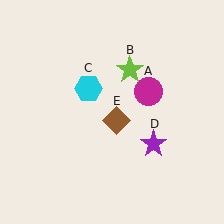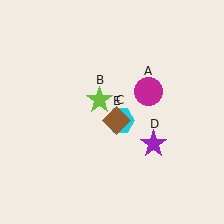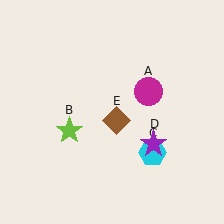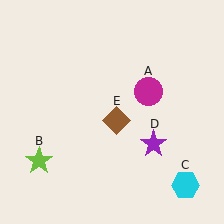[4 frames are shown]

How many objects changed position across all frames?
2 objects changed position: lime star (object B), cyan hexagon (object C).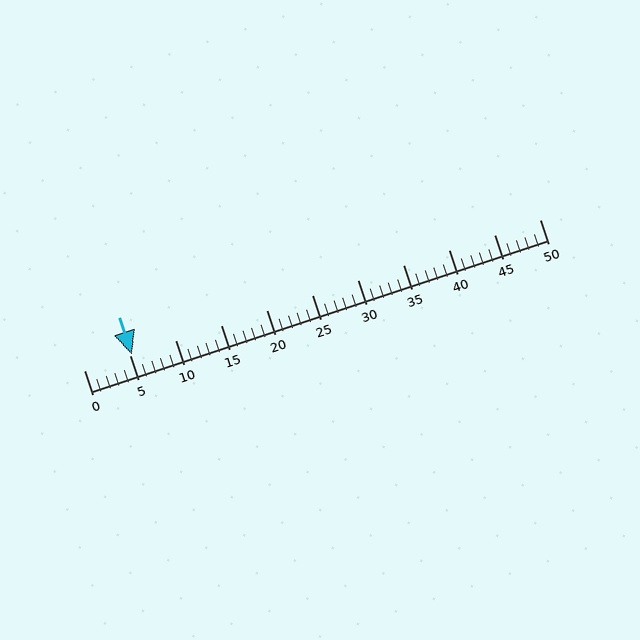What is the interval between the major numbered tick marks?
The major tick marks are spaced 5 units apart.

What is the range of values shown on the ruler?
The ruler shows values from 0 to 50.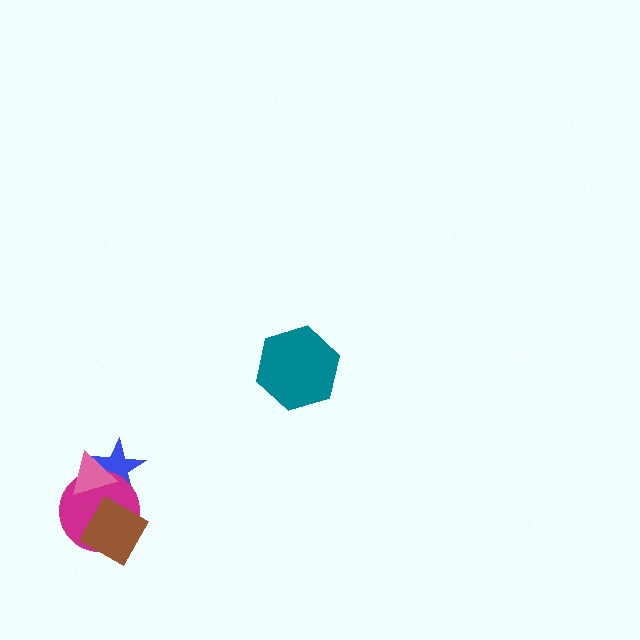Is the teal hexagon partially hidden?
No, no other shape covers it.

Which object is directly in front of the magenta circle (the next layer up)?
The brown square is directly in front of the magenta circle.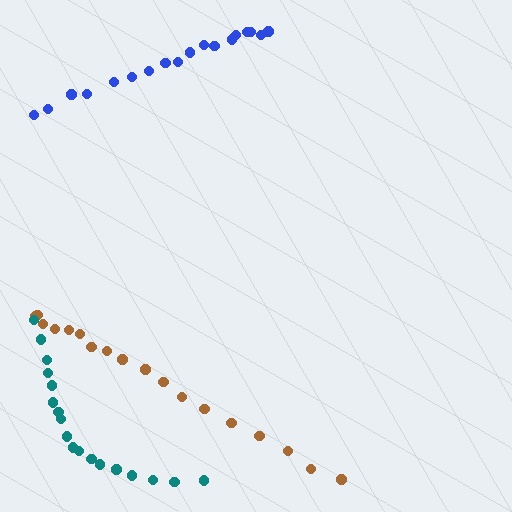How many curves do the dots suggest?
There are 3 distinct paths.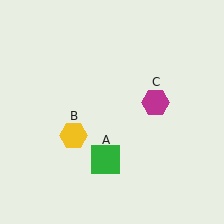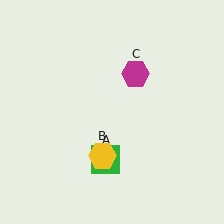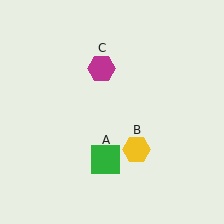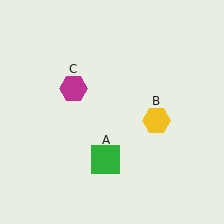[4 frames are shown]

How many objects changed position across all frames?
2 objects changed position: yellow hexagon (object B), magenta hexagon (object C).